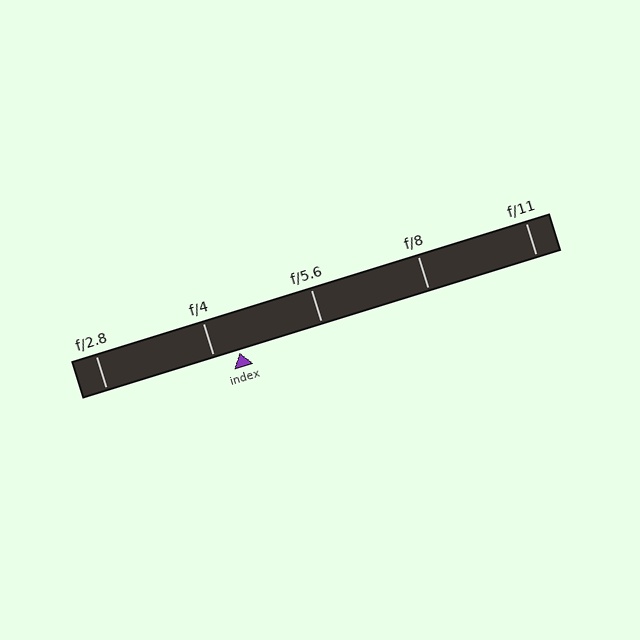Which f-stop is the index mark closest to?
The index mark is closest to f/4.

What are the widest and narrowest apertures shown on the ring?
The widest aperture shown is f/2.8 and the narrowest is f/11.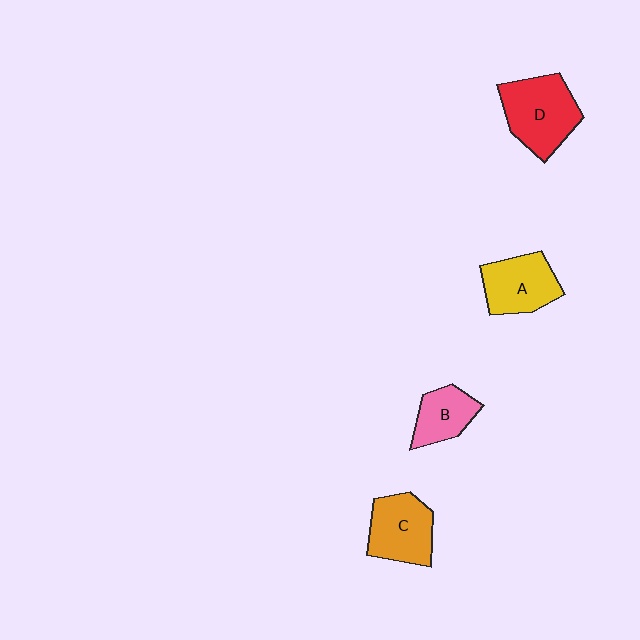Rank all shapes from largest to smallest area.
From largest to smallest: D (red), C (orange), A (yellow), B (pink).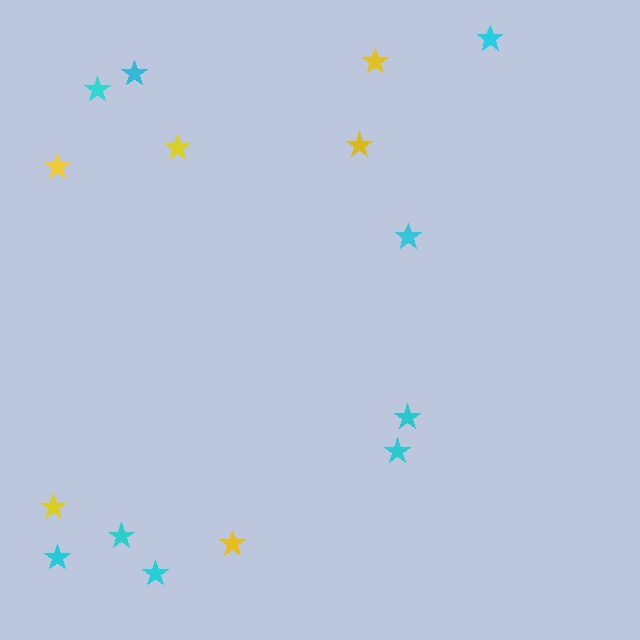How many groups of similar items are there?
There are 2 groups: one group of yellow stars (6) and one group of cyan stars (9).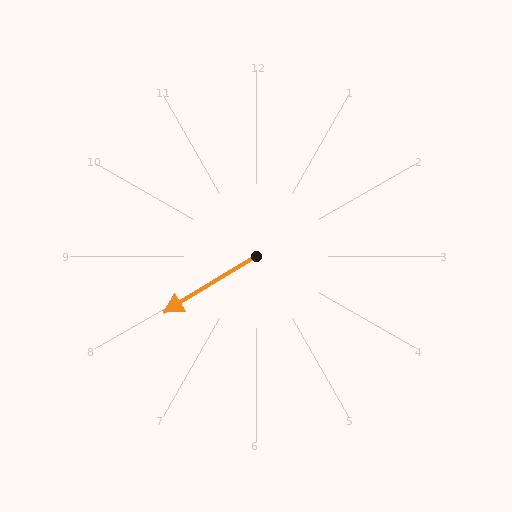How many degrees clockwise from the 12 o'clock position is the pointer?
Approximately 238 degrees.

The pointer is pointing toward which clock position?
Roughly 8 o'clock.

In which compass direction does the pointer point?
Southwest.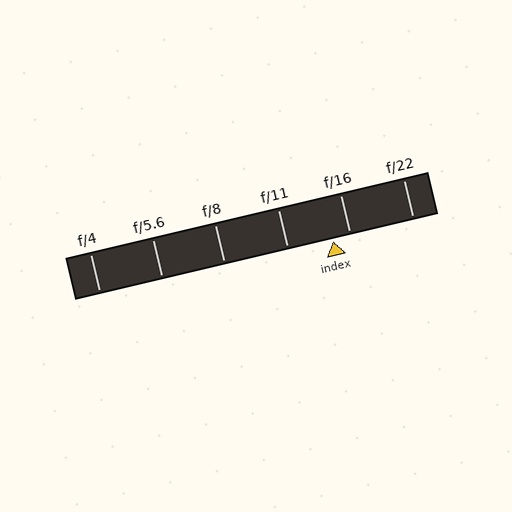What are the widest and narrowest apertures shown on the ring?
The widest aperture shown is f/4 and the narrowest is f/22.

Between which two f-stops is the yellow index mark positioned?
The index mark is between f/11 and f/16.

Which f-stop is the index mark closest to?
The index mark is closest to f/16.